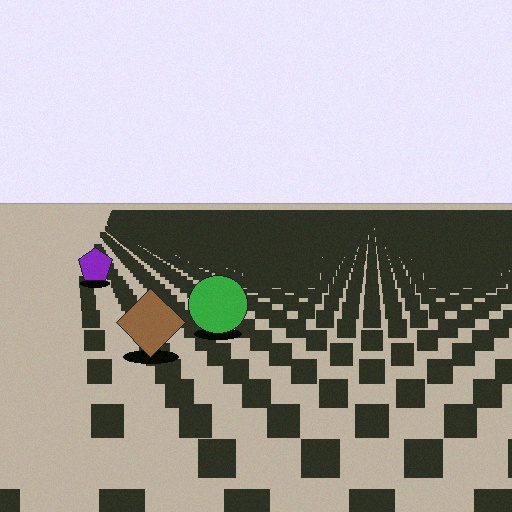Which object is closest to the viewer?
The brown diamond is closest. The texture marks near it are larger and more spread out.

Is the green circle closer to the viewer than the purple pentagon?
Yes. The green circle is closer — you can tell from the texture gradient: the ground texture is coarser near it.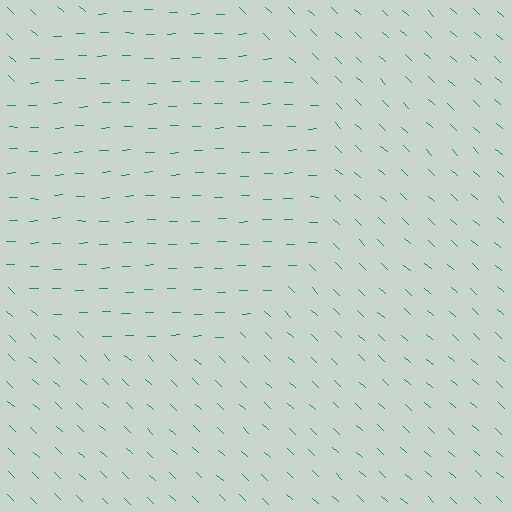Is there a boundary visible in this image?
Yes, there is a texture boundary formed by a change in line orientation.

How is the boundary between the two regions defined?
The boundary is defined purely by a change in line orientation (approximately 45 degrees difference). All lines are the same color and thickness.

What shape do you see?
I see a circle.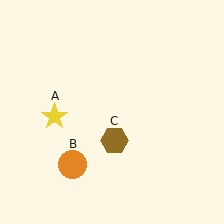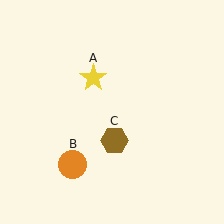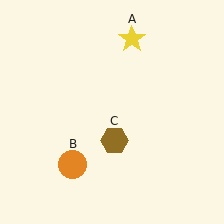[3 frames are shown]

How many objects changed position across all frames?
1 object changed position: yellow star (object A).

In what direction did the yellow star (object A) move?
The yellow star (object A) moved up and to the right.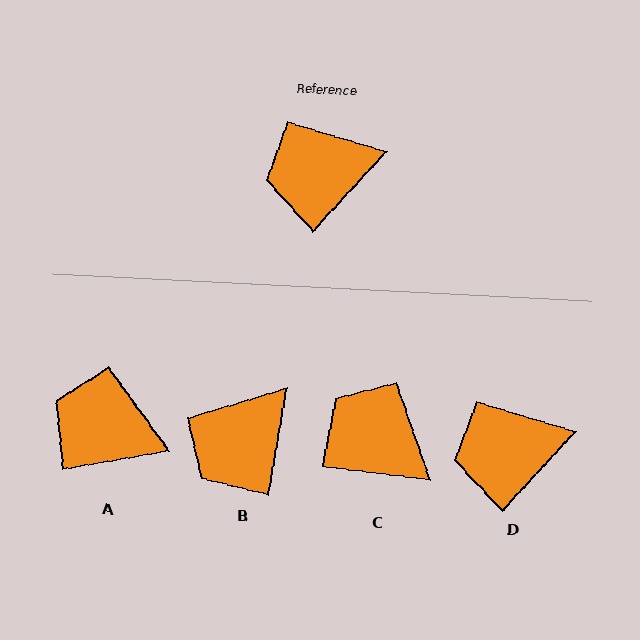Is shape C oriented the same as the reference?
No, it is off by about 54 degrees.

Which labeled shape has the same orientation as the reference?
D.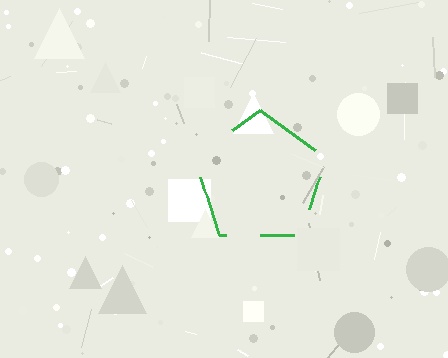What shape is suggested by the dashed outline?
The dashed outline suggests a pentagon.